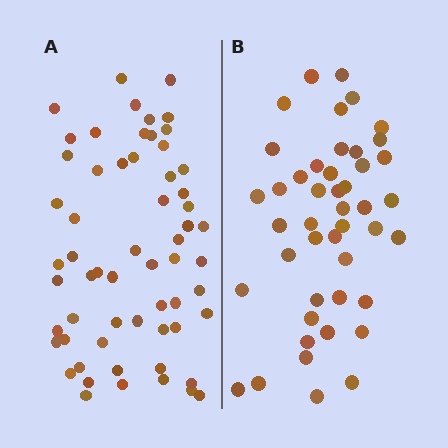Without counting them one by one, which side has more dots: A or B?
Region A (the left region) has more dots.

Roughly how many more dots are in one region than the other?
Region A has approximately 15 more dots than region B.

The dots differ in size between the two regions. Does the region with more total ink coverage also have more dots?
No. Region B has more total ink coverage because its dots are larger, but region A actually contains more individual dots. Total area can be misleading — the number of items is what matters here.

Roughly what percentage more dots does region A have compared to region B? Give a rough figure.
About 35% more.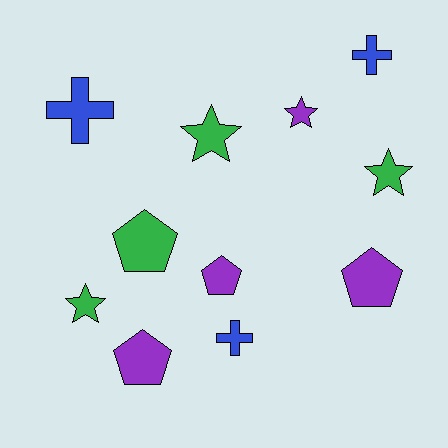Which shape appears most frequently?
Star, with 4 objects.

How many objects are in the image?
There are 11 objects.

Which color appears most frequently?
Green, with 4 objects.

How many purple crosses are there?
There are no purple crosses.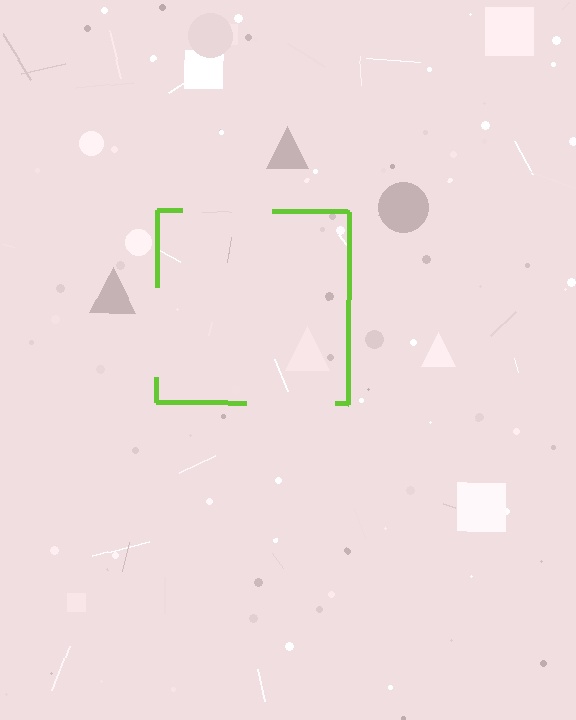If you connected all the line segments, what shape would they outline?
They would outline a square.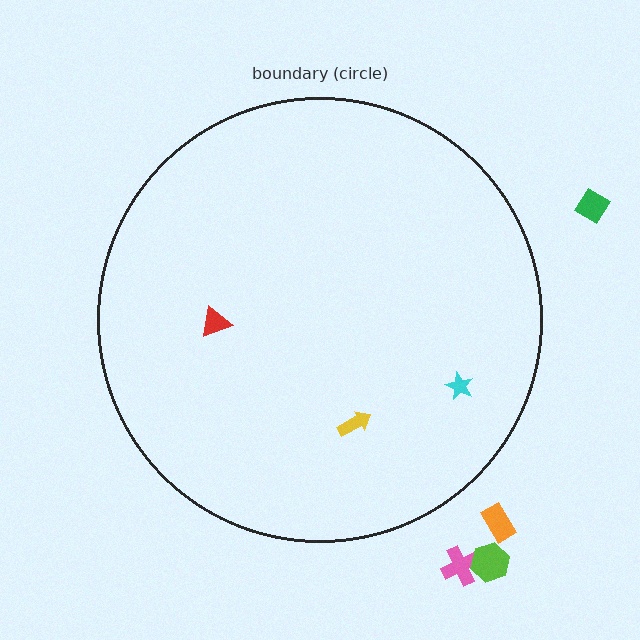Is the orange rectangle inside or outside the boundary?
Outside.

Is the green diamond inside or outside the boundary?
Outside.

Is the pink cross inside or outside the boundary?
Outside.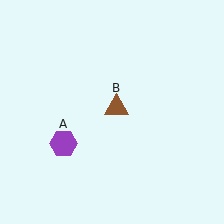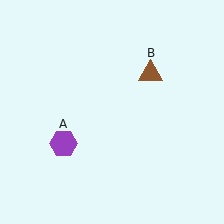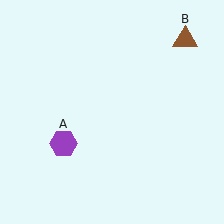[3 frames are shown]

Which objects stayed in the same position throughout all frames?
Purple hexagon (object A) remained stationary.